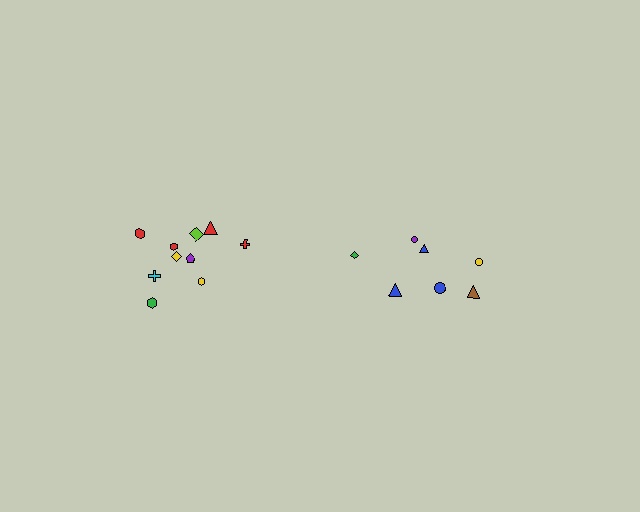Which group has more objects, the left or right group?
The left group.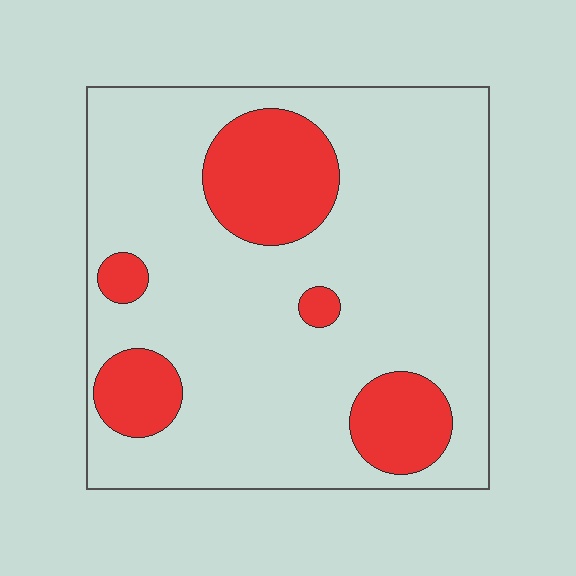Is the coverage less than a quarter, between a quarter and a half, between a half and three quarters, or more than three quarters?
Less than a quarter.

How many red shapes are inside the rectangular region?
5.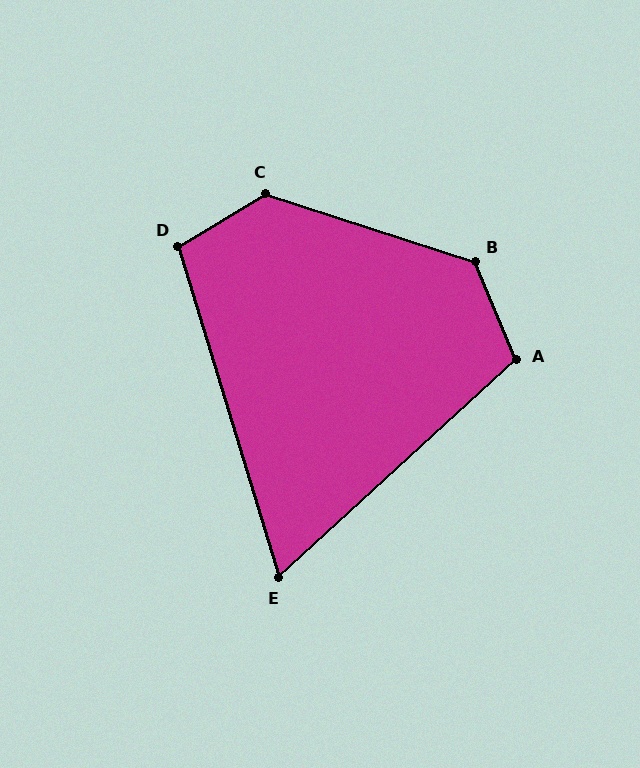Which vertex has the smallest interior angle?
E, at approximately 64 degrees.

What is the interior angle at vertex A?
Approximately 110 degrees (obtuse).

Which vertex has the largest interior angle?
C, at approximately 131 degrees.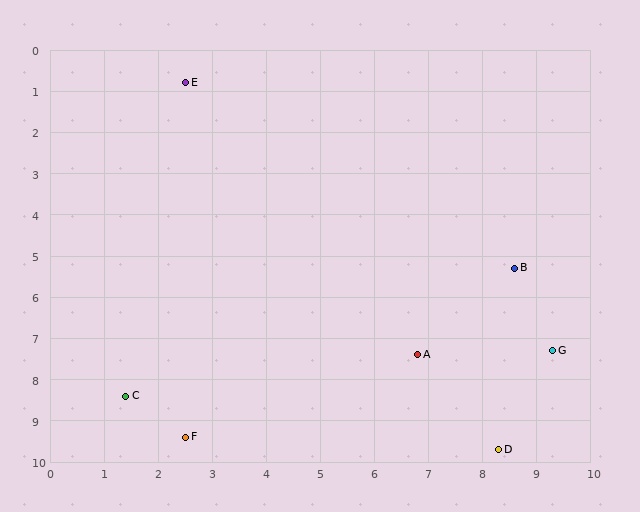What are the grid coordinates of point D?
Point D is at approximately (8.3, 9.7).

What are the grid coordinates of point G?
Point G is at approximately (9.3, 7.3).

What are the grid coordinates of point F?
Point F is at approximately (2.5, 9.4).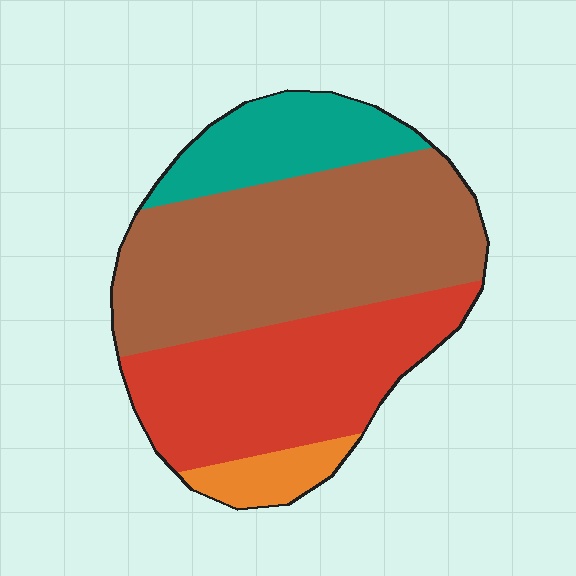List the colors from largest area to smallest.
From largest to smallest: brown, red, teal, orange.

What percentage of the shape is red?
Red takes up between a quarter and a half of the shape.